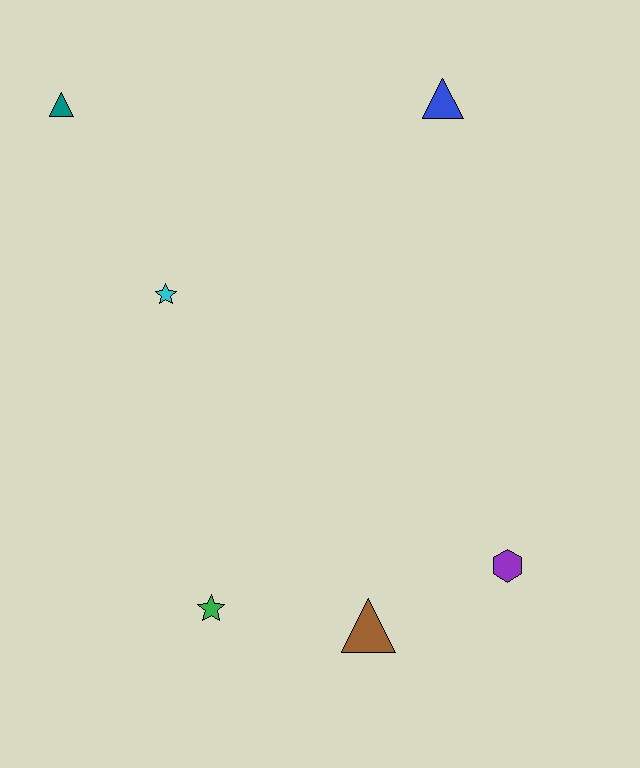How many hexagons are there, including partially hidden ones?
There is 1 hexagon.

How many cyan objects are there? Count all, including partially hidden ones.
There is 1 cyan object.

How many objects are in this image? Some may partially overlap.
There are 6 objects.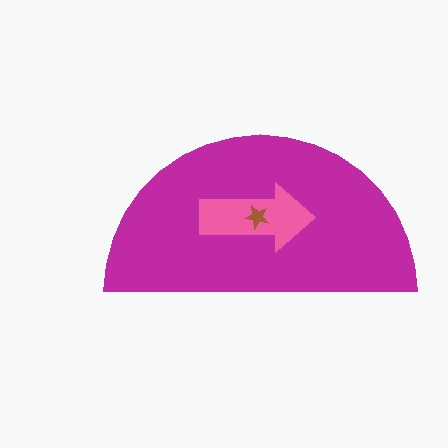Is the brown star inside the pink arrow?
Yes.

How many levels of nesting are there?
3.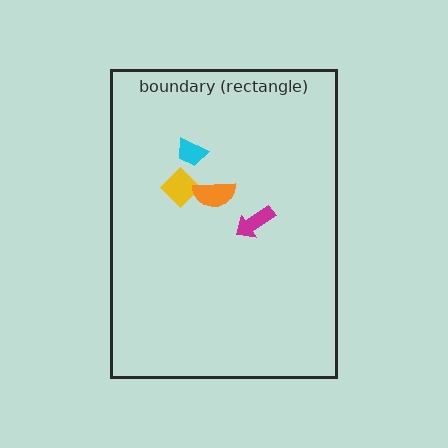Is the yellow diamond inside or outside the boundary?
Inside.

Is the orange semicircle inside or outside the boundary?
Inside.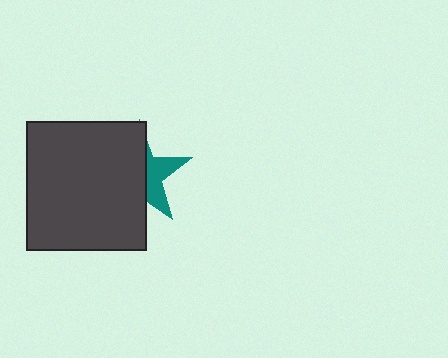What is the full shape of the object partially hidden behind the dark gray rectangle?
The partially hidden object is a teal star.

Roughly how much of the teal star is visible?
A small part of it is visible (roughly 36%).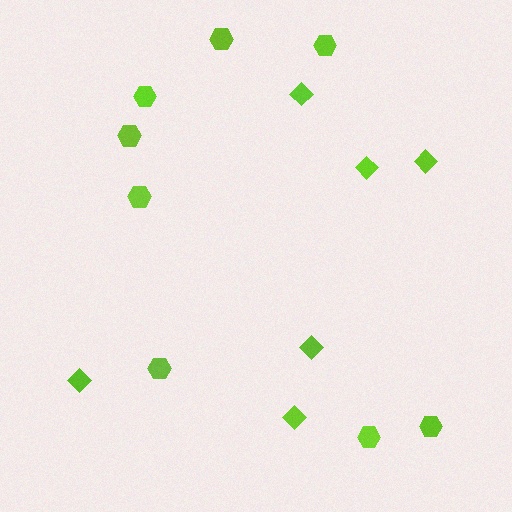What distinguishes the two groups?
There are 2 groups: one group of hexagons (8) and one group of diamonds (6).